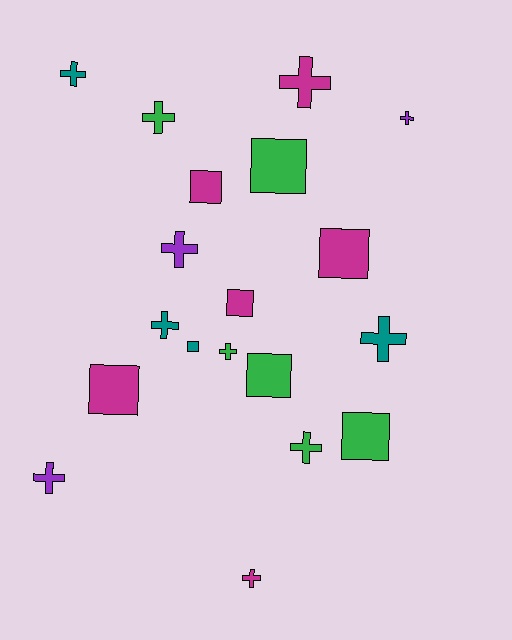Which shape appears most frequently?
Cross, with 11 objects.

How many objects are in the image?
There are 19 objects.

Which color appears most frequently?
Magenta, with 6 objects.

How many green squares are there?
There are 3 green squares.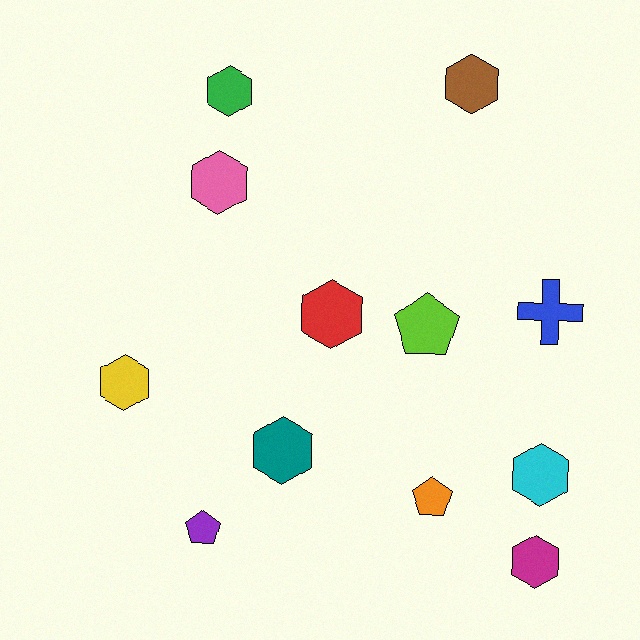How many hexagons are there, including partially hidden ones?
There are 8 hexagons.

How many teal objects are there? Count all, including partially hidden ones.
There is 1 teal object.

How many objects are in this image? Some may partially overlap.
There are 12 objects.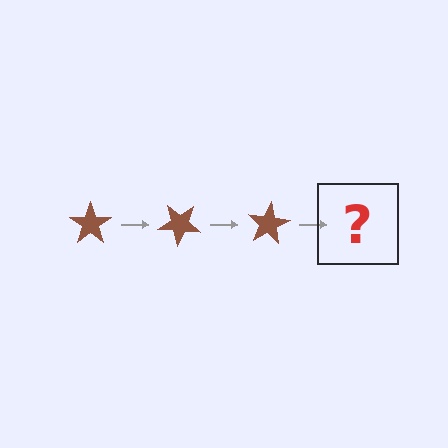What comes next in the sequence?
The next element should be a brown star rotated 120 degrees.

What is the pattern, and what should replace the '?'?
The pattern is that the star rotates 40 degrees each step. The '?' should be a brown star rotated 120 degrees.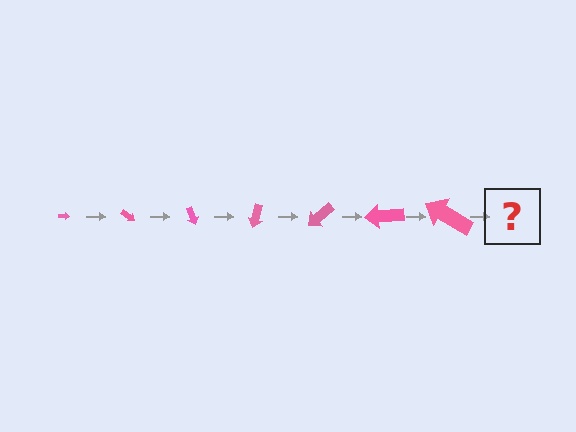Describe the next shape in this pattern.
It should be an arrow, larger than the previous one and rotated 245 degrees from the start.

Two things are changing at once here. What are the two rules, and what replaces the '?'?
The two rules are that the arrow grows larger each step and it rotates 35 degrees each step. The '?' should be an arrow, larger than the previous one and rotated 245 degrees from the start.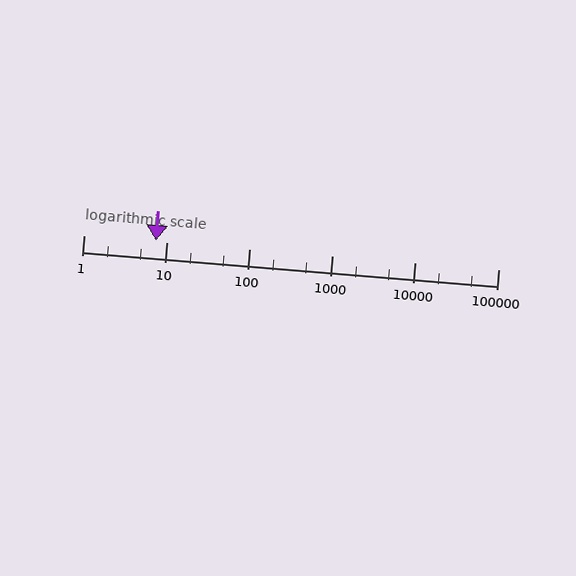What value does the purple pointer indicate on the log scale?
The pointer indicates approximately 7.4.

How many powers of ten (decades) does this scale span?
The scale spans 5 decades, from 1 to 100000.